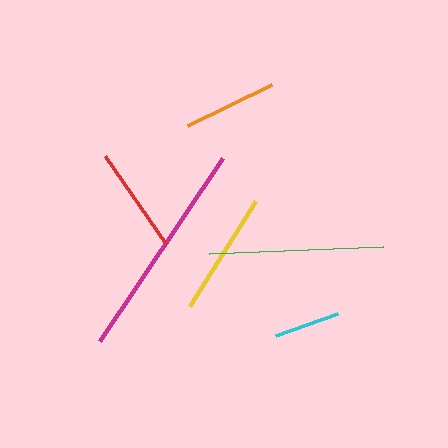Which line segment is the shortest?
The cyan line is the shortest at approximately 66 pixels.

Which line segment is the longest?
The magenta line is the longest at approximately 221 pixels.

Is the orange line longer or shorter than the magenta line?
The magenta line is longer than the orange line.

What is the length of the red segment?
The red segment is approximately 107 pixels long.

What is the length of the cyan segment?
The cyan segment is approximately 66 pixels long.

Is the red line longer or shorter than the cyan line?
The red line is longer than the cyan line.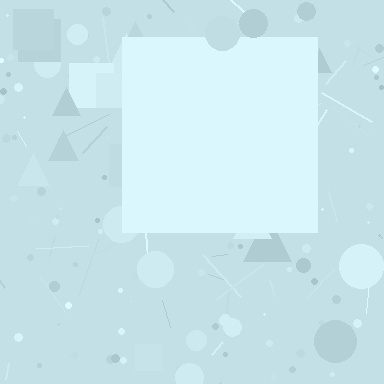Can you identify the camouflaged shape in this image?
The camouflaged shape is a square.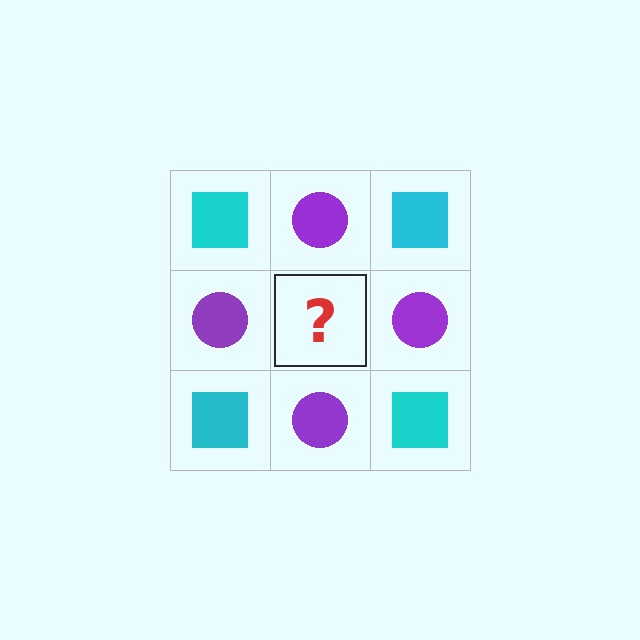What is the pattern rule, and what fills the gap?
The rule is that it alternates cyan square and purple circle in a checkerboard pattern. The gap should be filled with a cyan square.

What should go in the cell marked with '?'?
The missing cell should contain a cyan square.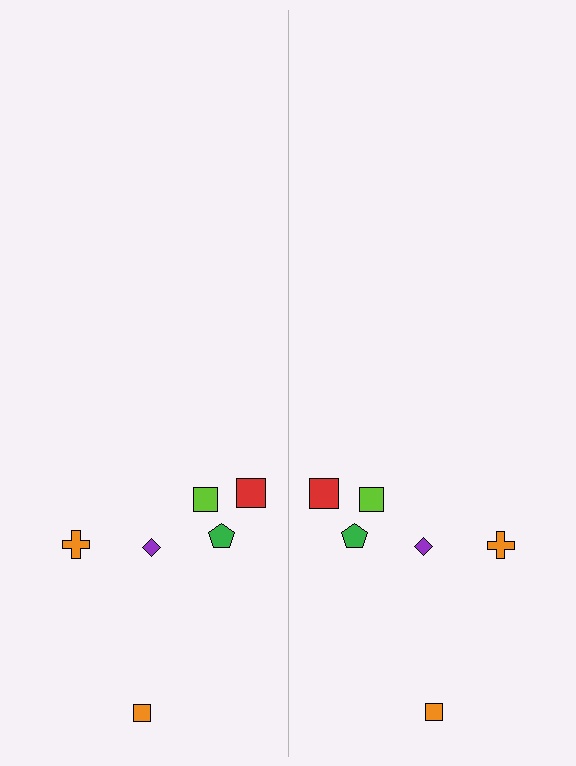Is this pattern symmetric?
Yes, this pattern has bilateral (reflection) symmetry.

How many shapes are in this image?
There are 12 shapes in this image.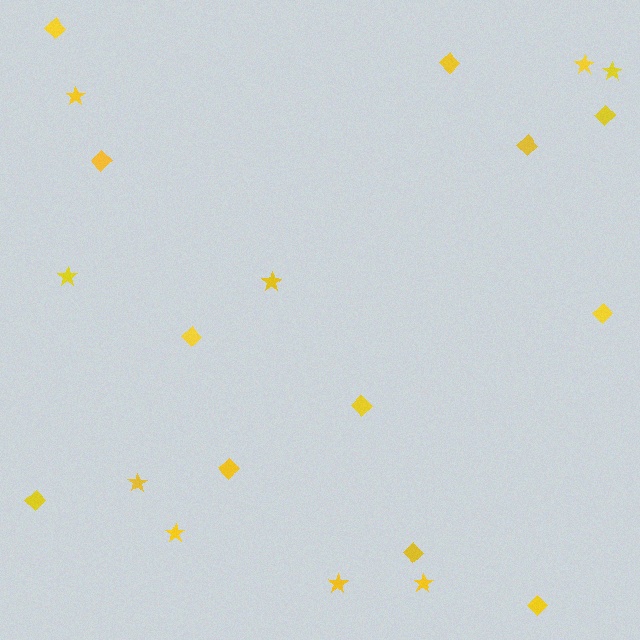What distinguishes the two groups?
There are 2 groups: one group of stars (9) and one group of diamonds (12).